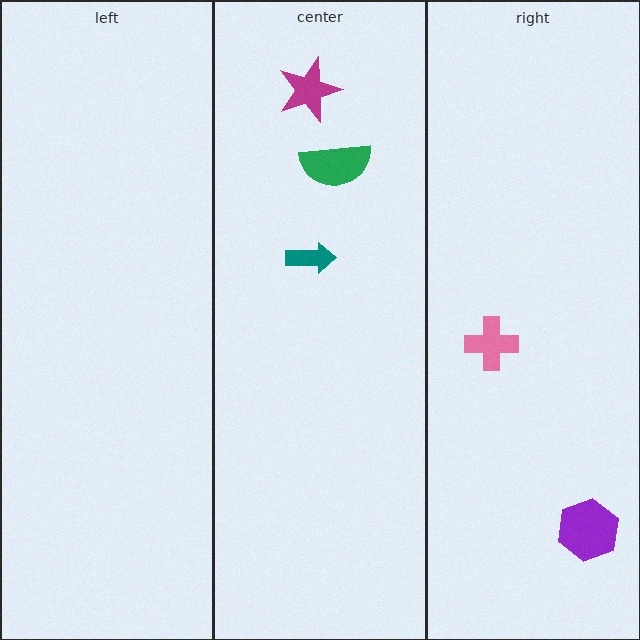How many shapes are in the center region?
3.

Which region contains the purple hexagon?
The right region.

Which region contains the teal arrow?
The center region.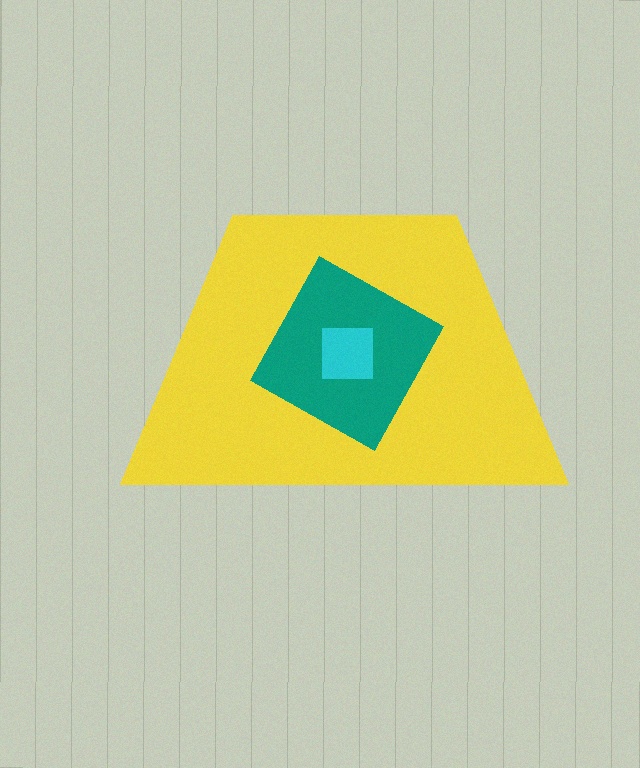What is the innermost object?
The cyan square.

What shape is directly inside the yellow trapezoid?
The teal diamond.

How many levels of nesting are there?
3.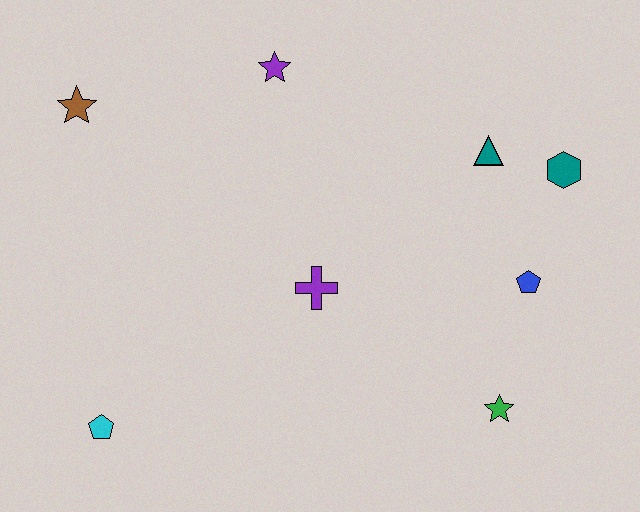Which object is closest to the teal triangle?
The teal hexagon is closest to the teal triangle.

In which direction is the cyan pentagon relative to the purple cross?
The cyan pentagon is to the left of the purple cross.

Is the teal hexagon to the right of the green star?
Yes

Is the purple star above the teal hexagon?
Yes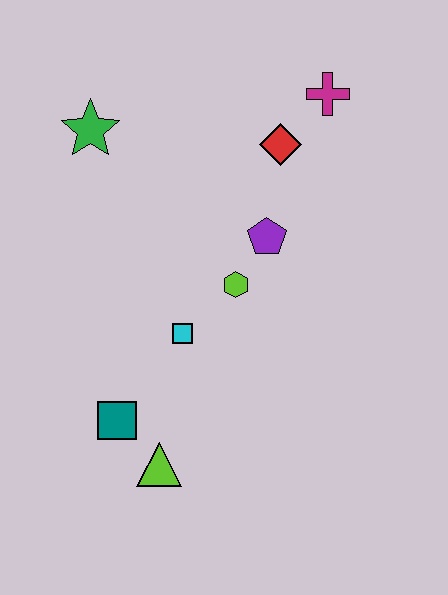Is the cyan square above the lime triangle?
Yes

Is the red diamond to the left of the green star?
No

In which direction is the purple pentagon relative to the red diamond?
The purple pentagon is below the red diamond.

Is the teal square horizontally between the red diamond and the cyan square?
No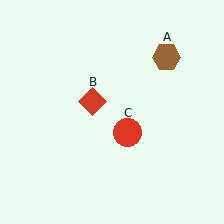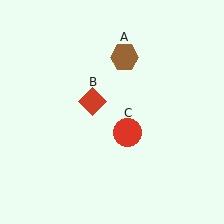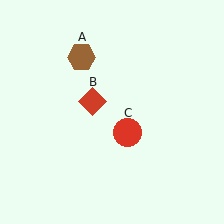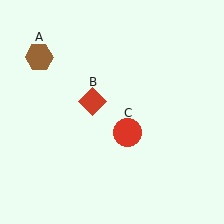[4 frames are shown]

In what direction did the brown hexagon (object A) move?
The brown hexagon (object A) moved left.